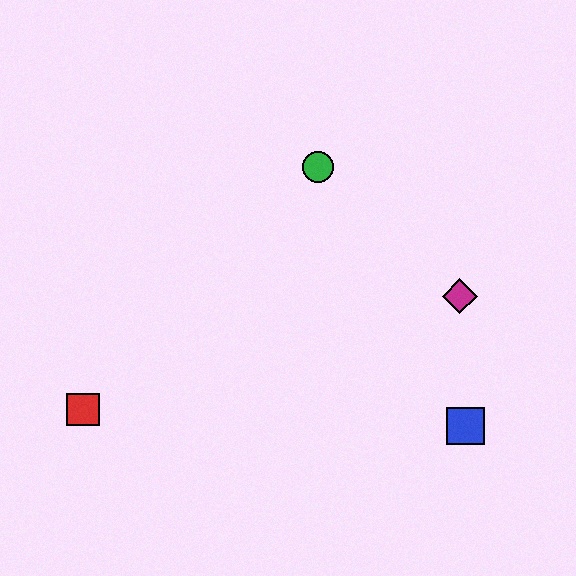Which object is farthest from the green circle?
The red square is farthest from the green circle.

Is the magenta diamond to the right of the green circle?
Yes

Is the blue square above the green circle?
No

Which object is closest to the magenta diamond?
The blue square is closest to the magenta diamond.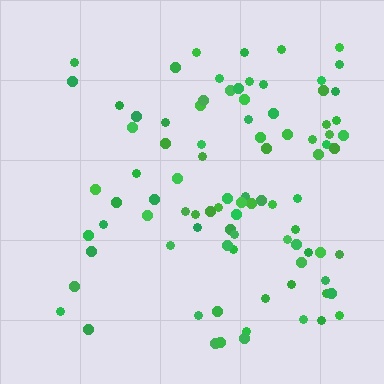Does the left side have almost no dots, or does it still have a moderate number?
Still a moderate number, just noticeably fewer than the right.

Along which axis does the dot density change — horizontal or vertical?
Horizontal.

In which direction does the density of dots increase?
From left to right, with the right side densest.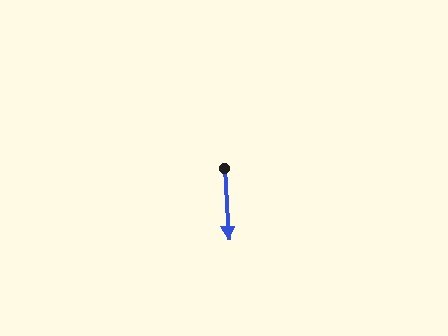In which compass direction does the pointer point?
South.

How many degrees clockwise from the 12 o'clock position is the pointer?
Approximately 176 degrees.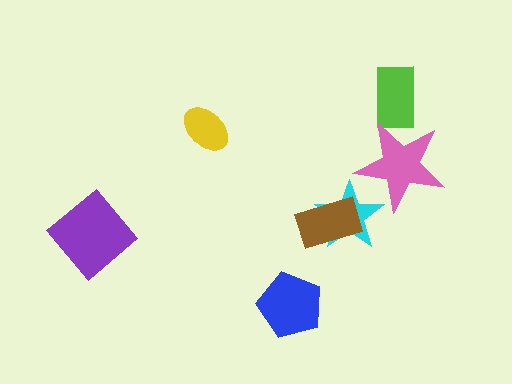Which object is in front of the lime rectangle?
The pink star is in front of the lime rectangle.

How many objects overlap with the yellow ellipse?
0 objects overlap with the yellow ellipse.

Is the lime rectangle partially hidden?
Yes, it is partially covered by another shape.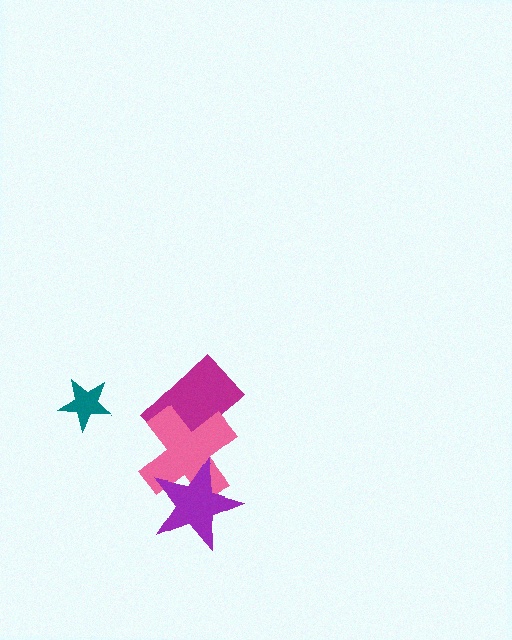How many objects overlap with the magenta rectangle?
1 object overlaps with the magenta rectangle.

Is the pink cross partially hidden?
Yes, it is partially covered by another shape.